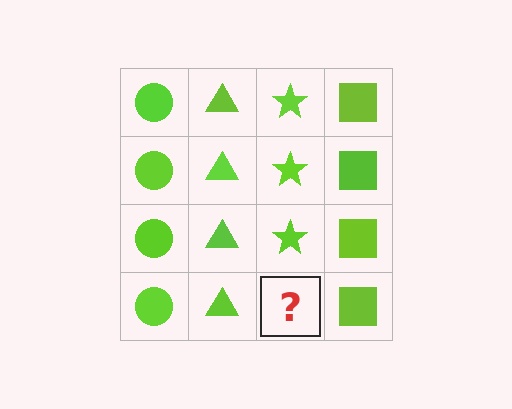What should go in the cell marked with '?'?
The missing cell should contain a lime star.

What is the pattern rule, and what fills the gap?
The rule is that each column has a consistent shape. The gap should be filled with a lime star.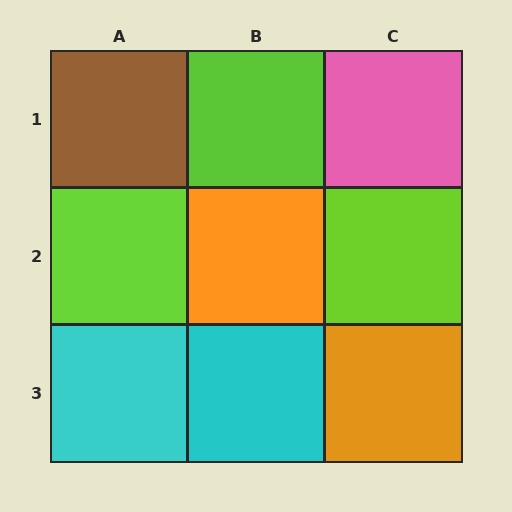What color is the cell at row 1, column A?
Brown.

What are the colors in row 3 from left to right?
Cyan, cyan, orange.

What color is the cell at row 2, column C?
Lime.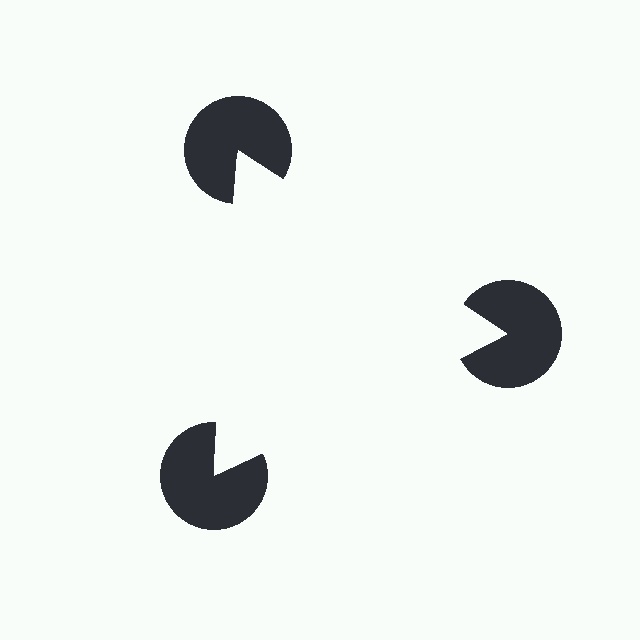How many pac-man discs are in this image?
There are 3 — one at each vertex of the illusory triangle.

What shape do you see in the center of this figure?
An illusory triangle — its edges are inferred from the aligned wedge cuts in the pac-man discs, not physically drawn.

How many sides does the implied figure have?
3 sides.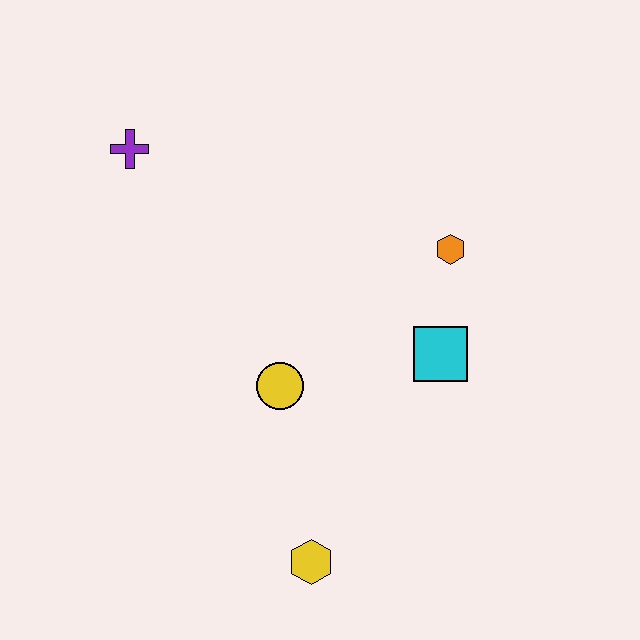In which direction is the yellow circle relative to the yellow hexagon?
The yellow circle is above the yellow hexagon.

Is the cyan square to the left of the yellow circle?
No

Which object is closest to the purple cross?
The yellow circle is closest to the purple cross.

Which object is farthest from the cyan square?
The purple cross is farthest from the cyan square.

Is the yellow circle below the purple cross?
Yes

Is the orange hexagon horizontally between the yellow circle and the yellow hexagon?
No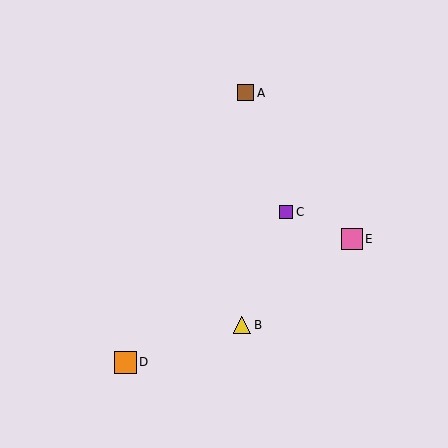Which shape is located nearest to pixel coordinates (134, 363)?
The orange square (labeled D) at (125, 362) is nearest to that location.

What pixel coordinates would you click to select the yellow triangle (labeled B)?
Click at (242, 325) to select the yellow triangle B.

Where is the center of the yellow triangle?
The center of the yellow triangle is at (242, 325).